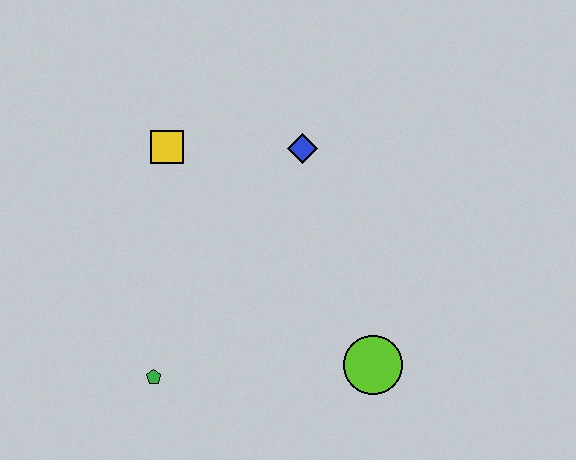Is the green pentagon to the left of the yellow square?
Yes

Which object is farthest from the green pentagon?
The blue diamond is farthest from the green pentagon.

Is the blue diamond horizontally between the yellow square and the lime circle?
Yes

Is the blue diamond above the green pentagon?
Yes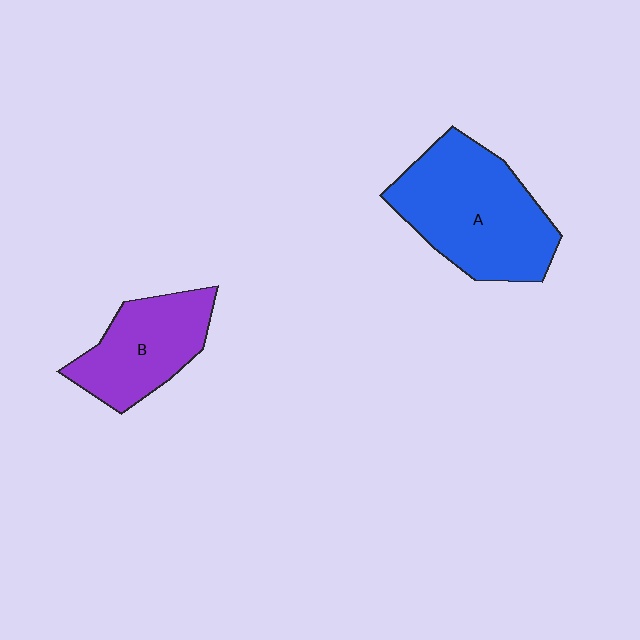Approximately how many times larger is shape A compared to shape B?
Approximately 1.5 times.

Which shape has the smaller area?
Shape B (purple).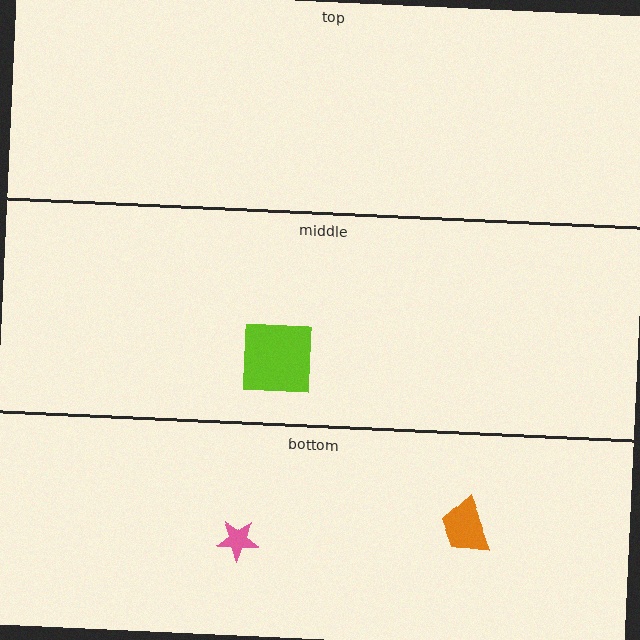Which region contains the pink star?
The bottom region.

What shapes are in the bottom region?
The orange trapezoid, the pink star.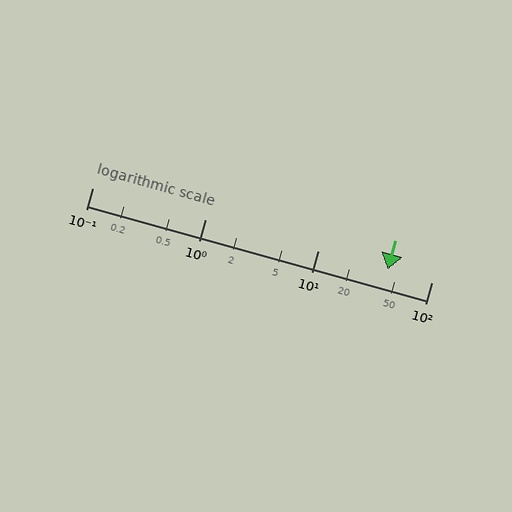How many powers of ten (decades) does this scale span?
The scale spans 3 decades, from 0.1 to 100.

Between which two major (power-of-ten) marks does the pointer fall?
The pointer is between 10 and 100.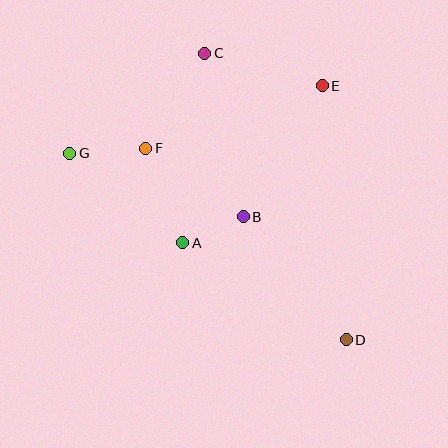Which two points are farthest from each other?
Points D and G are farthest from each other.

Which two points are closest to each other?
Points A and B are closest to each other.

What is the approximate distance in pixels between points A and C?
The distance between A and C is approximately 191 pixels.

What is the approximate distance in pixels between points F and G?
The distance between F and G is approximately 76 pixels.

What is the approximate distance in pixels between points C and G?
The distance between C and G is approximately 168 pixels.